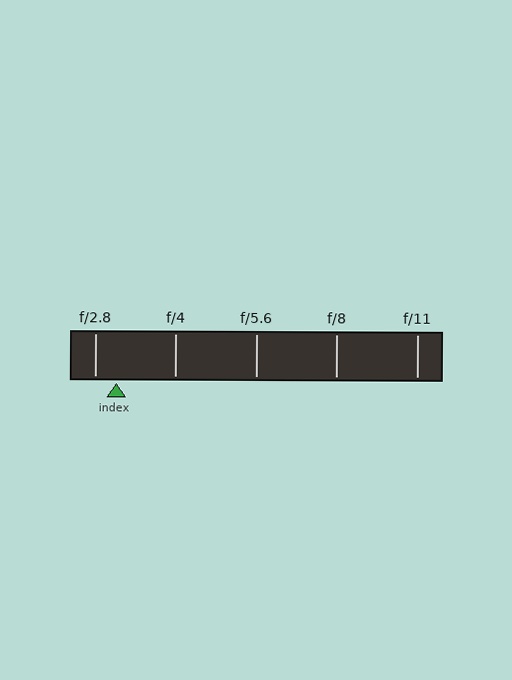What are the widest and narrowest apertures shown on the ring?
The widest aperture shown is f/2.8 and the narrowest is f/11.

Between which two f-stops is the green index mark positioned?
The index mark is between f/2.8 and f/4.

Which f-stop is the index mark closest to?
The index mark is closest to f/2.8.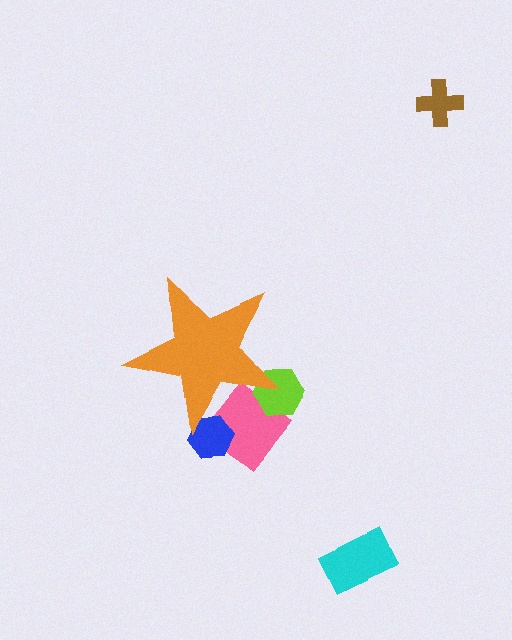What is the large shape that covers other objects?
An orange star.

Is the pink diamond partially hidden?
Yes, the pink diamond is partially hidden behind the orange star.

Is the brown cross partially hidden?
No, the brown cross is fully visible.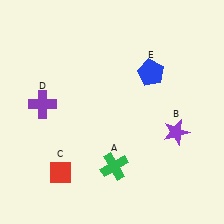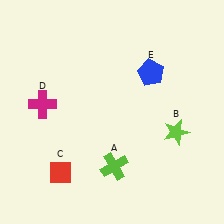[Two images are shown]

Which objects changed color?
A changed from green to lime. B changed from purple to lime. D changed from purple to magenta.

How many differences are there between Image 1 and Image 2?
There are 3 differences between the two images.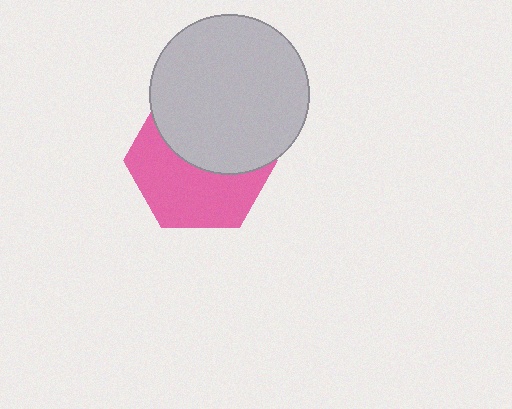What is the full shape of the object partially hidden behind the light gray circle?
The partially hidden object is a pink hexagon.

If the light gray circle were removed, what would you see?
You would see the complete pink hexagon.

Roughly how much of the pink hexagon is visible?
About half of it is visible (roughly 52%).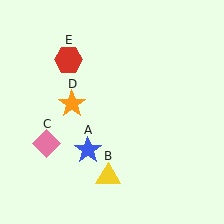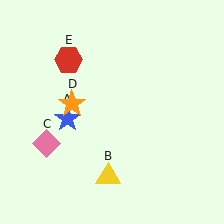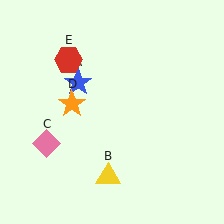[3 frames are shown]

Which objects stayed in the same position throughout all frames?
Yellow triangle (object B) and pink diamond (object C) and orange star (object D) and red hexagon (object E) remained stationary.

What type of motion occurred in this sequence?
The blue star (object A) rotated clockwise around the center of the scene.